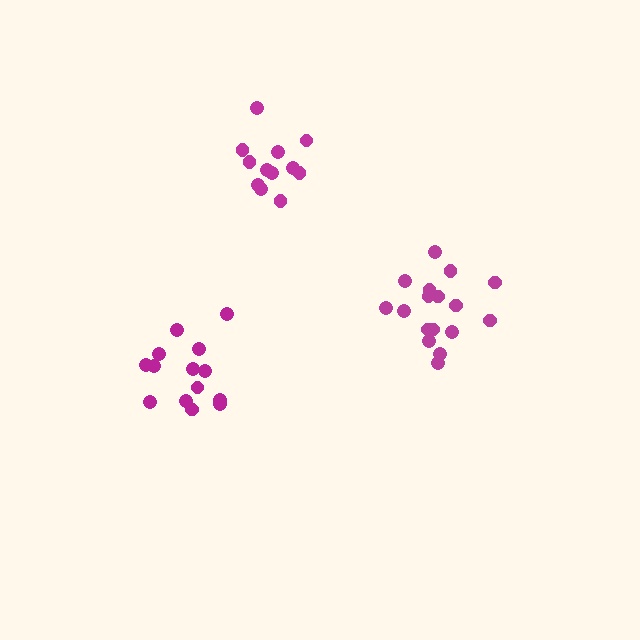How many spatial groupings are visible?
There are 3 spatial groupings.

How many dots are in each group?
Group 1: 12 dots, Group 2: 17 dots, Group 3: 14 dots (43 total).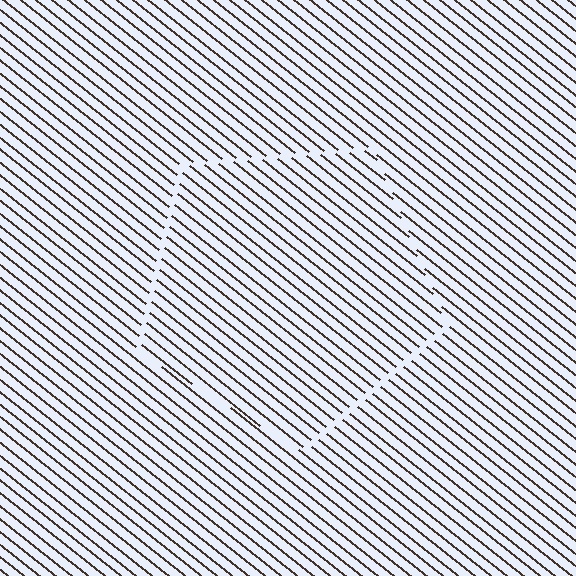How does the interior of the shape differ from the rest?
The interior of the shape contains the same grating, shifted by half a period — the contour is defined by the phase discontinuity where line-ends from the inner and outer gratings abut.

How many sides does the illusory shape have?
5 sides — the line-ends trace a pentagon.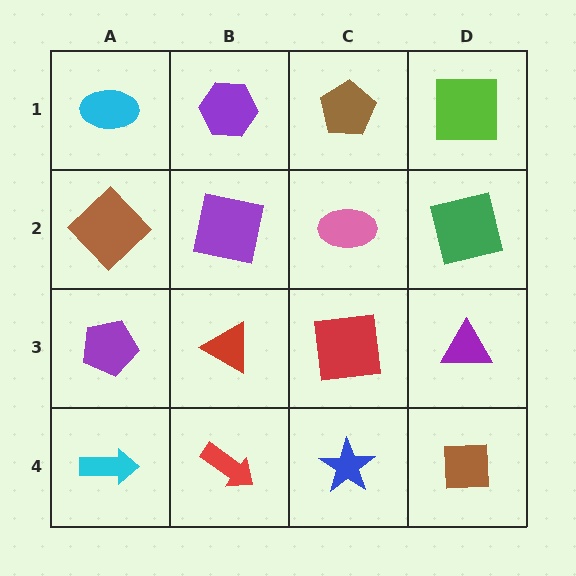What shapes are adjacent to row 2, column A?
A cyan ellipse (row 1, column A), a purple pentagon (row 3, column A), a purple square (row 2, column B).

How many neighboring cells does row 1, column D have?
2.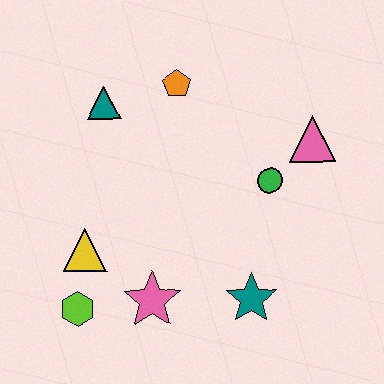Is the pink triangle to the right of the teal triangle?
Yes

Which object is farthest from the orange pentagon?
The lime hexagon is farthest from the orange pentagon.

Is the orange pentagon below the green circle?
No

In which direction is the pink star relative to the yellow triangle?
The pink star is to the right of the yellow triangle.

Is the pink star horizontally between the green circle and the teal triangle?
Yes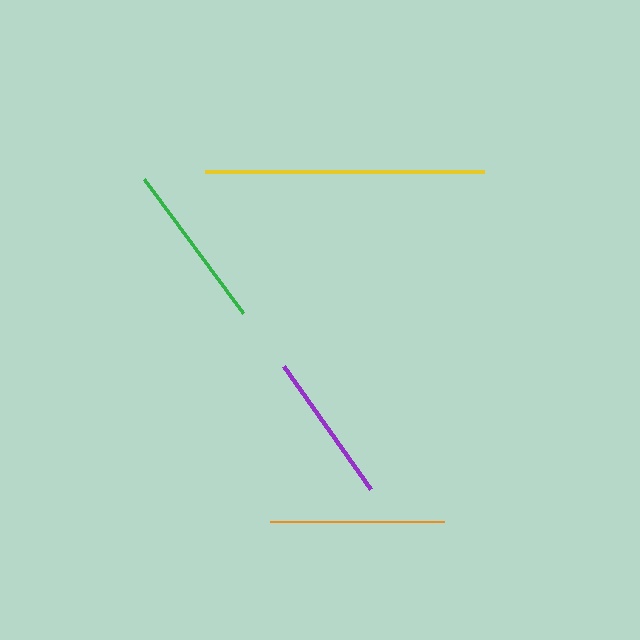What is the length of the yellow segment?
The yellow segment is approximately 278 pixels long.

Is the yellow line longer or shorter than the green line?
The yellow line is longer than the green line.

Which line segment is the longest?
The yellow line is the longest at approximately 278 pixels.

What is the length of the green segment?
The green segment is approximately 167 pixels long.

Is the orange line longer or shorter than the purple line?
The orange line is longer than the purple line.